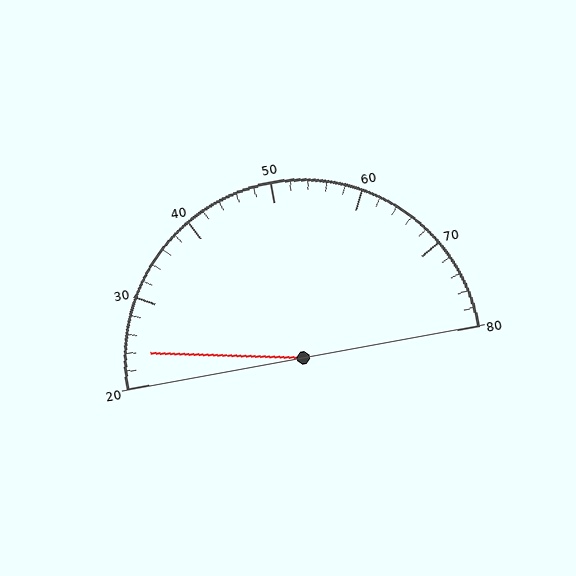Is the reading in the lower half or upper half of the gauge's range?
The reading is in the lower half of the range (20 to 80).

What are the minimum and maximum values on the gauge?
The gauge ranges from 20 to 80.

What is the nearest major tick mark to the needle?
The nearest major tick mark is 20.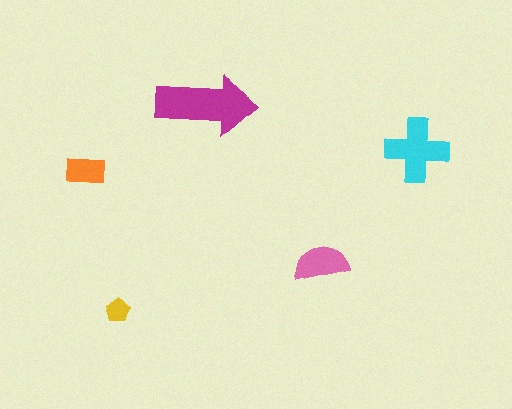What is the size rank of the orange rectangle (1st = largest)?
4th.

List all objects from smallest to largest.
The yellow pentagon, the orange rectangle, the pink semicircle, the cyan cross, the magenta arrow.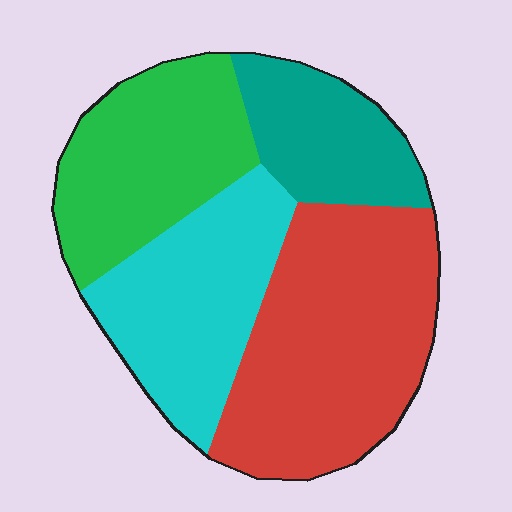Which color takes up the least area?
Teal, at roughly 15%.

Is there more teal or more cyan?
Cyan.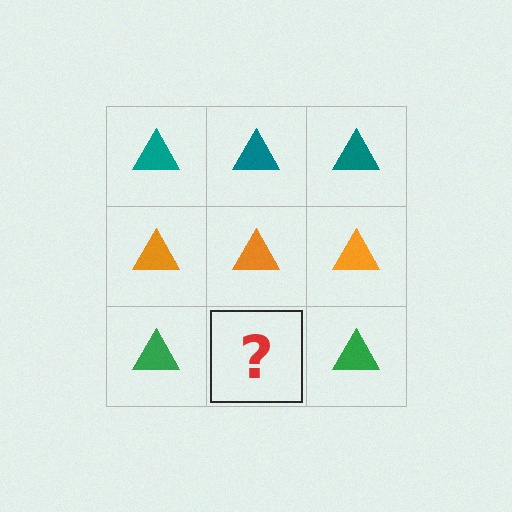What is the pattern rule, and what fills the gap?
The rule is that each row has a consistent color. The gap should be filled with a green triangle.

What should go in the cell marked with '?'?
The missing cell should contain a green triangle.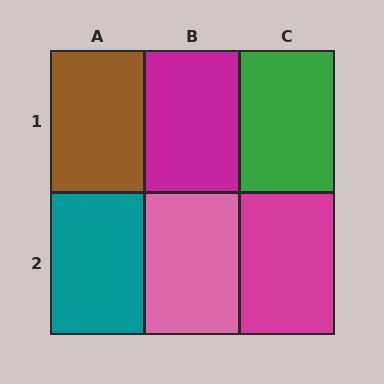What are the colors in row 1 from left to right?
Brown, magenta, green.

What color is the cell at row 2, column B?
Pink.